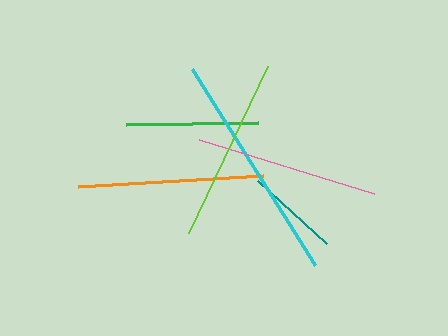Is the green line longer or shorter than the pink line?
The pink line is longer than the green line.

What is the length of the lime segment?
The lime segment is approximately 185 pixels long.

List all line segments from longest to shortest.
From longest to shortest: cyan, orange, lime, pink, green, teal.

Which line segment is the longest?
The cyan line is the longest at approximately 231 pixels.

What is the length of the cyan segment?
The cyan segment is approximately 231 pixels long.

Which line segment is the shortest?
The teal line is the shortest at approximately 94 pixels.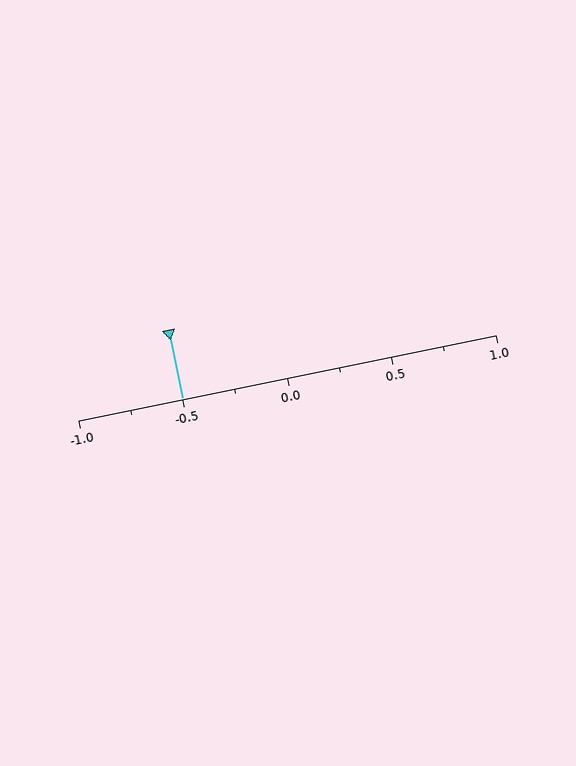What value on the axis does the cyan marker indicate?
The marker indicates approximately -0.5.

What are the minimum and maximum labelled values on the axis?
The axis runs from -1.0 to 1.0.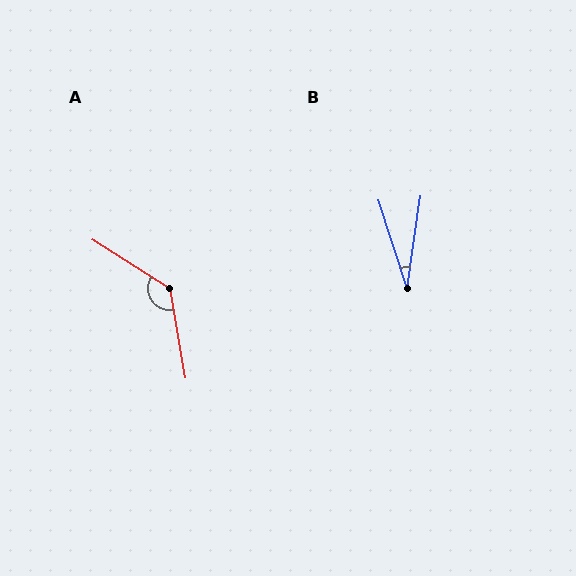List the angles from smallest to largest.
B (26°), A (132°).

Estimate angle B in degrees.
Approximately 26 degrees.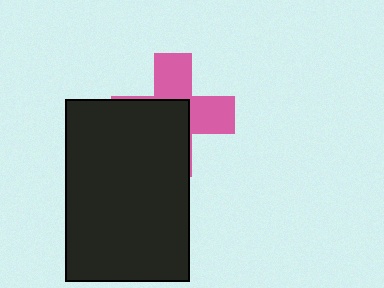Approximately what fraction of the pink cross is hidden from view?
Roughly 53% of the pink cross is hidden behind the black rectangle.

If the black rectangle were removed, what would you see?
You would see the complete pink cross.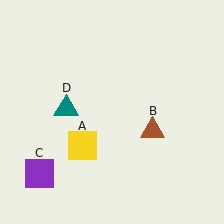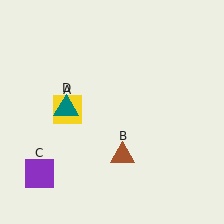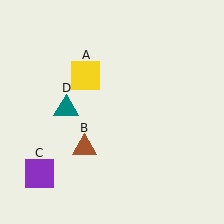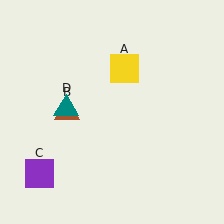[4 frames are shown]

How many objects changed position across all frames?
2 objects changed position: yellow square (object A), brown triangle (object B).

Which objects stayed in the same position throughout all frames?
Purple square (object C) and teal triangle (object D) remained stationary.